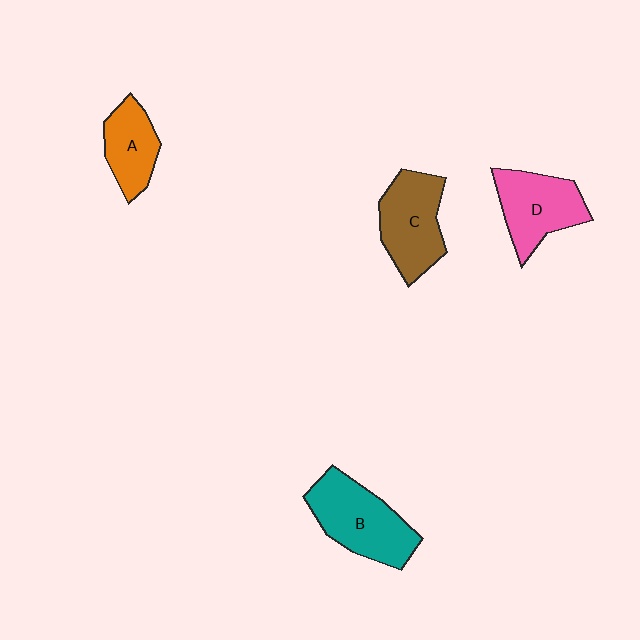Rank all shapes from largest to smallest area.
From largest to smallest: B (teal), C (brown), D (pink), A (orange).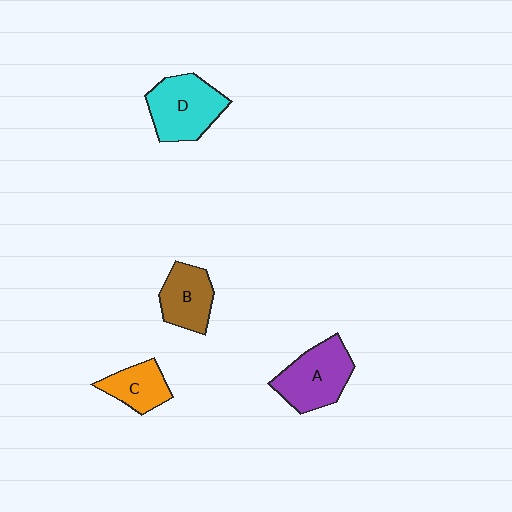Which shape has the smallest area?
Shape C (orange).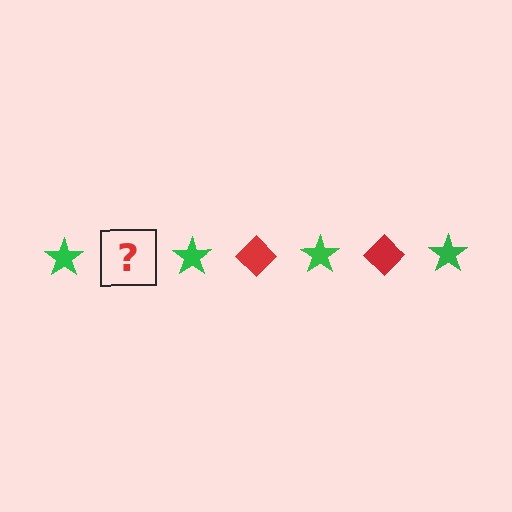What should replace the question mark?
The question mark should be replaced with a red diamond.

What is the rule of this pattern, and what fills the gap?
The rule is that the pattern alternates between green star and red diamond. The gap should be filled with a red diamond.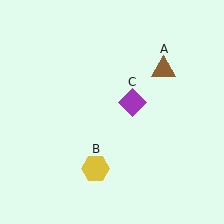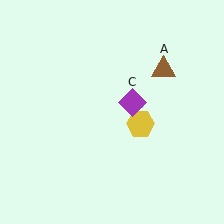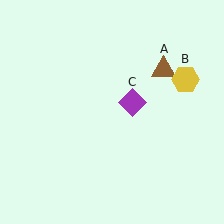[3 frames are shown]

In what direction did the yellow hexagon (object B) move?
The yellow hexagon (object B) moved up and to the right.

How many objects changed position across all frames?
1 object changed position: yellow hexagon (object B).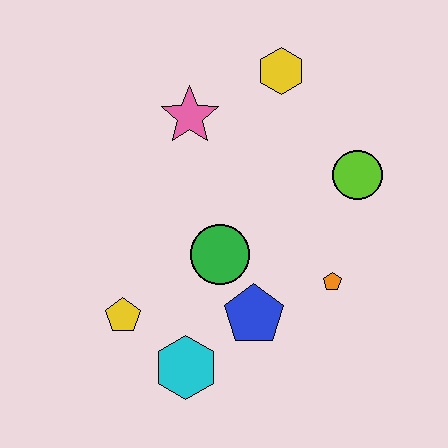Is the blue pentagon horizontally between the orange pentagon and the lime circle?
No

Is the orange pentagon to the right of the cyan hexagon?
Yes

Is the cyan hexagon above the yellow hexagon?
No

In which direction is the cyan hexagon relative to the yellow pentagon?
The cyan hexagon is to the right of the yellow pentagon.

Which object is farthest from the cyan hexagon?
The yellow hexagon is farthest from the cyan hexagon.